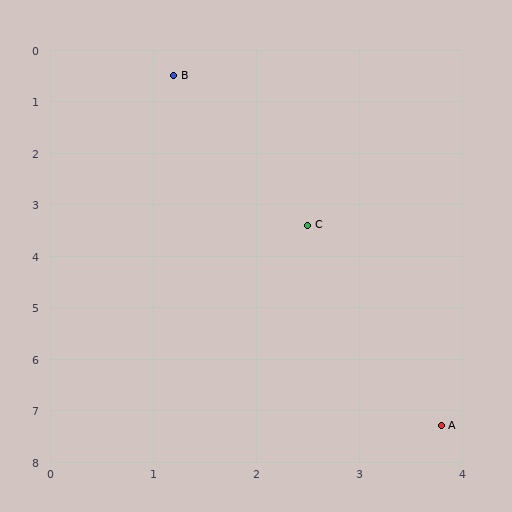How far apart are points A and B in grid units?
Points A and B are about 7.3 grid units apart.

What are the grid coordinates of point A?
Point A is at approximately (3.8, 7.3).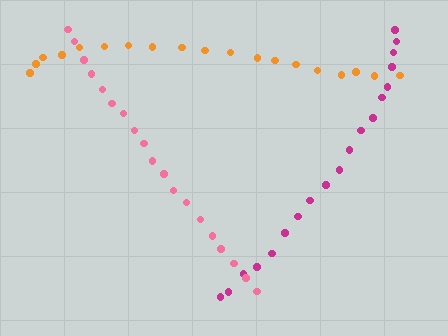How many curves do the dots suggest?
There are 3 distinct paths.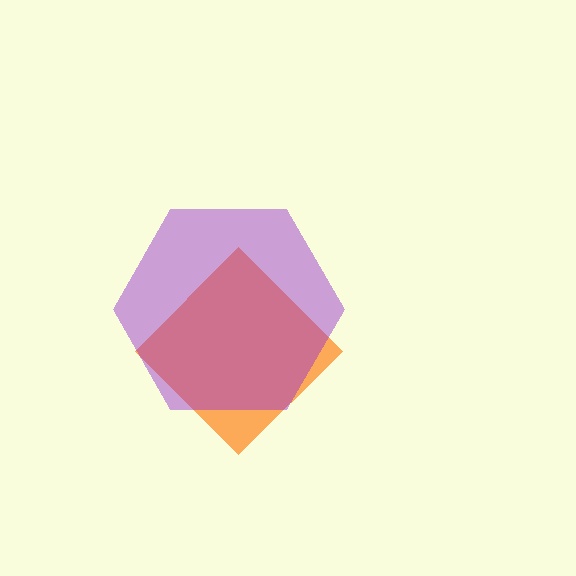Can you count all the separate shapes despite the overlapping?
Yes, there are 2 separate shapes.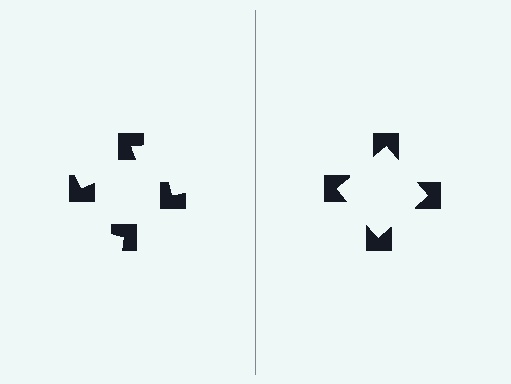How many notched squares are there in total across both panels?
8 — 4 on each side.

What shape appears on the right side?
An illusory square.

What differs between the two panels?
The notched squares are positioned identically on both sides; only the wedge orientations differ. On the right they align to a square; on the left they are misaligned.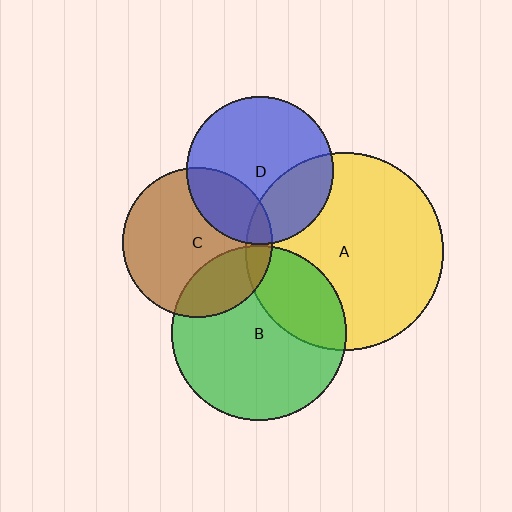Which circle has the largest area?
Circle A (yellow).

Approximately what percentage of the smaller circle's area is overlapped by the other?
Approximately 25%.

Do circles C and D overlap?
Yes.